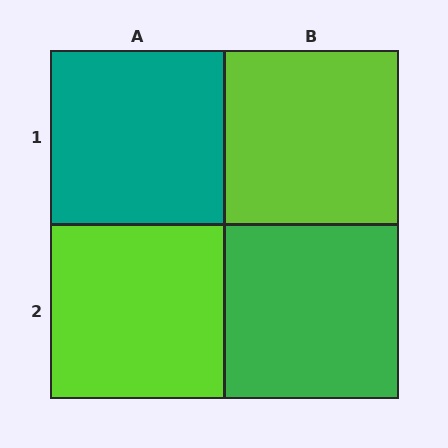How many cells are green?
1 cell is green.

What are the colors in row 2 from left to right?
Lime, green.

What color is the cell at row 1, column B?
Lime.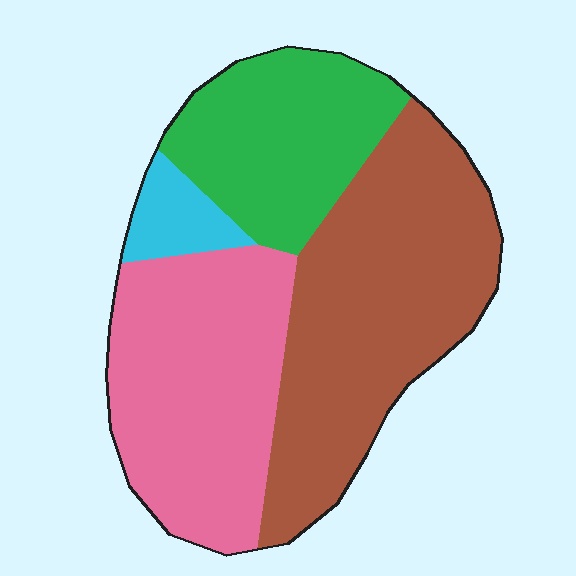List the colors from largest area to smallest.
From largest to smallest: brown, pink, green, cyan.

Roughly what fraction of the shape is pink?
Pink takes up about one third (1/3) of the shape.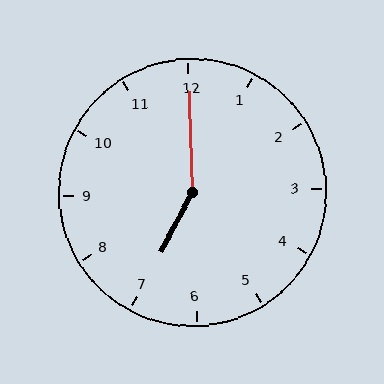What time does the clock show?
7:00.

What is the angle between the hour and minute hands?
Approximately 150 degrees.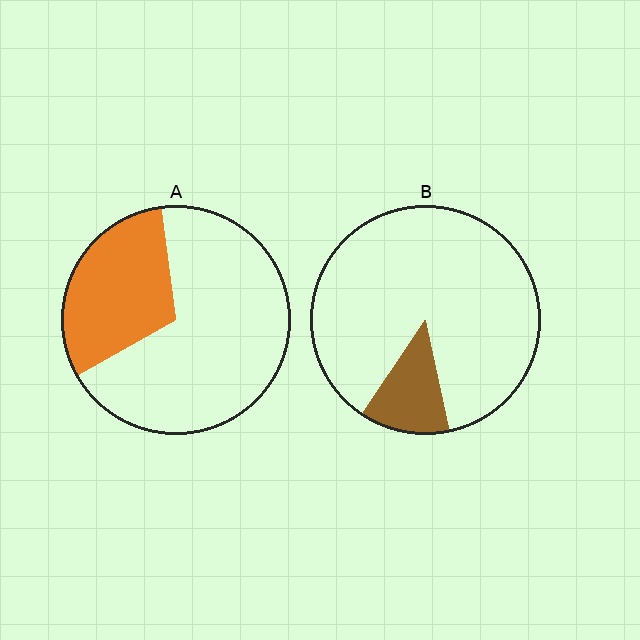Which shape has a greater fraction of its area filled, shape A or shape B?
Shape A.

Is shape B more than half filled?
No.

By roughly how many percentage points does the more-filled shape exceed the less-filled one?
By roughly 20 percentage points (A over B).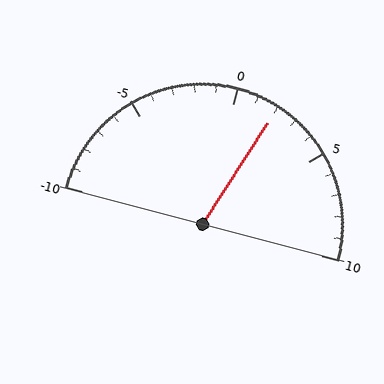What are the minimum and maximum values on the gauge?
The gauge ranges from -10 to 10.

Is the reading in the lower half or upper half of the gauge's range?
The reading is in the upper half of the range (-10 to 10).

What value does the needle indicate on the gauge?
The needle indicates approximately 2.